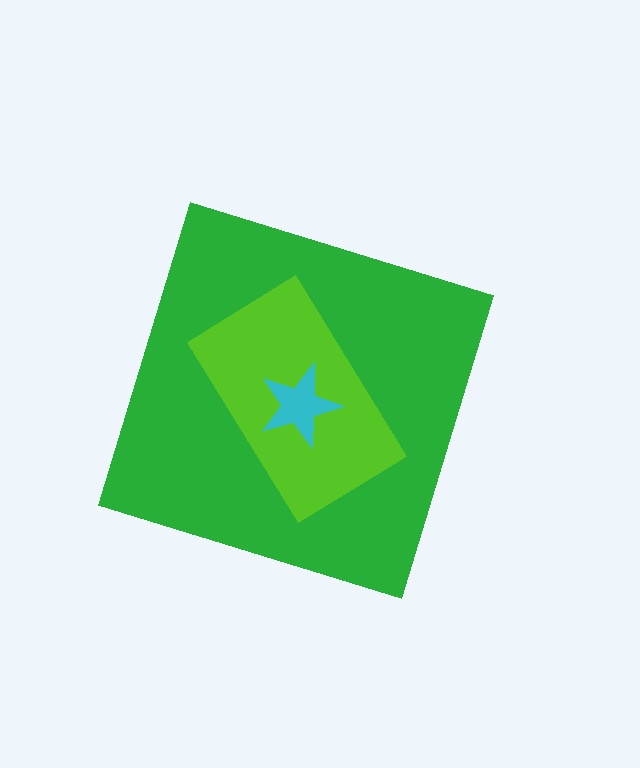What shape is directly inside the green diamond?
The lime rectangle.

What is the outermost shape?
The green diamond.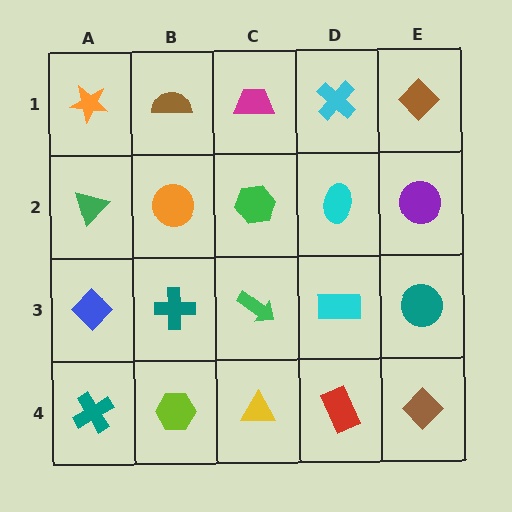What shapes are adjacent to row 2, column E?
A brown diamond (row 1, column E), a teal circle (row 3, column E), a cyan ellipse (row 2, column D).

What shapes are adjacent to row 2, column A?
An orange star (row 1, column A), a blue diamond (row 3, column A), an orange circle (row 2, column B).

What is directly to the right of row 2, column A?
An orange circle.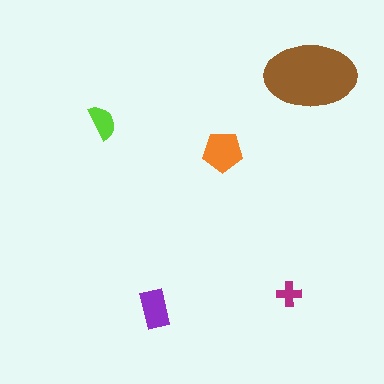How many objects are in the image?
There are 5 objects in the image.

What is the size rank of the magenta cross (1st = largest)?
5th.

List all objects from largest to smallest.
The brown ellipse, the orange pentagon, the purple rectangle, the lime semicircle, the magenta cross.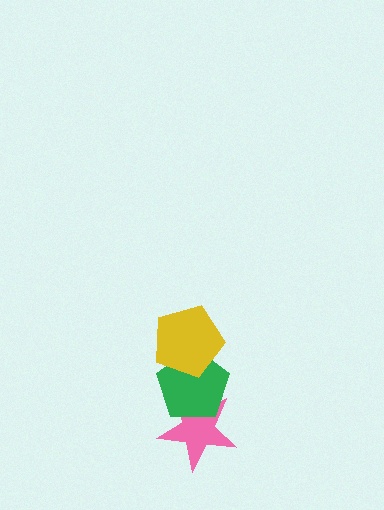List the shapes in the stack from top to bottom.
From top to bottom: the yellow pentagon, the green pentagon, the pink star.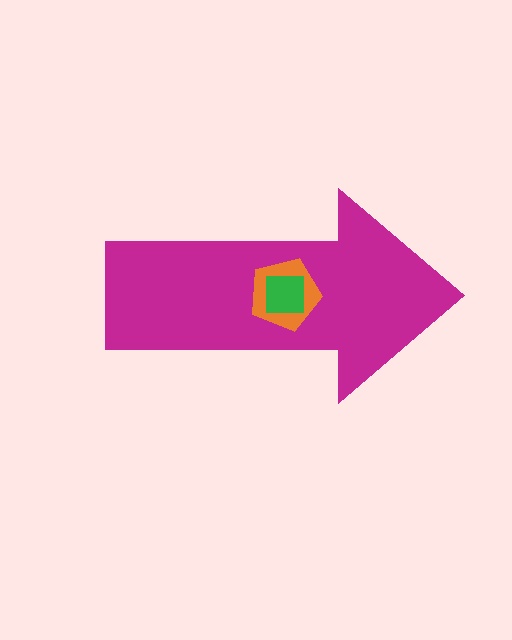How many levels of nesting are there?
3.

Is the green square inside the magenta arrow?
Yes.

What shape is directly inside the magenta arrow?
The orange pentagon.